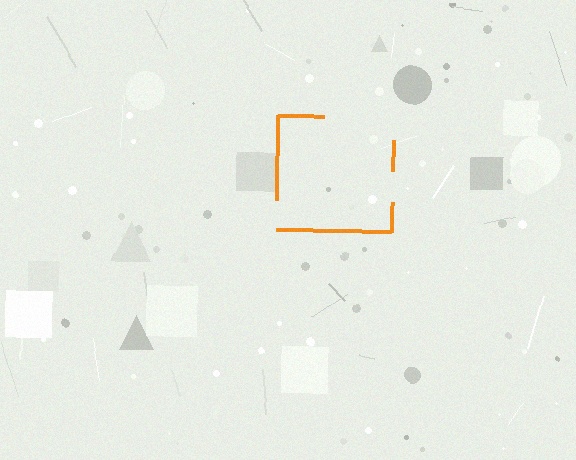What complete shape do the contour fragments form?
The contour fragments form a square.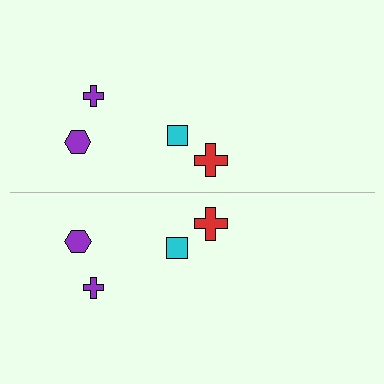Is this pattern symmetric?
Yes, this pattern has bilateral (reflection) symmetry.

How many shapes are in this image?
There are 8 shapes in this image.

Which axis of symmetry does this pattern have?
The pattern has a horizontal axis of symmetry running through the center of the image.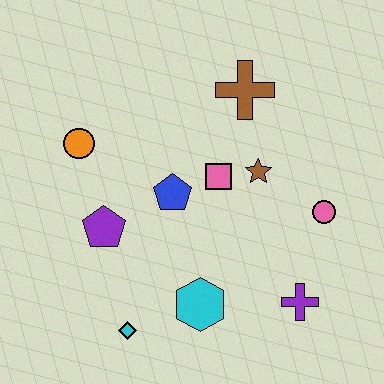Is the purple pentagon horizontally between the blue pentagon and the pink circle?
No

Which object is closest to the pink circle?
The brown star is closest to the pink circle.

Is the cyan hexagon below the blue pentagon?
Yes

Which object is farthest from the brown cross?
The cyan diamond is farthest from the brown cross.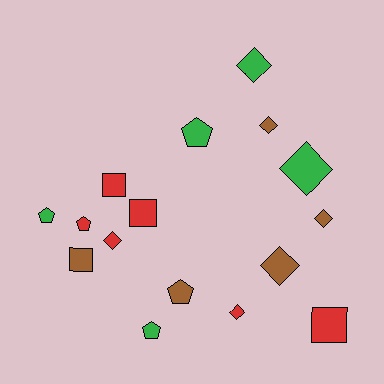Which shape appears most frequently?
Diamond, with 7 objects.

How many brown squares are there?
There is 1 brown square.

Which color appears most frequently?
Red, with 6 objects.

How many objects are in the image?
There are 16 objects.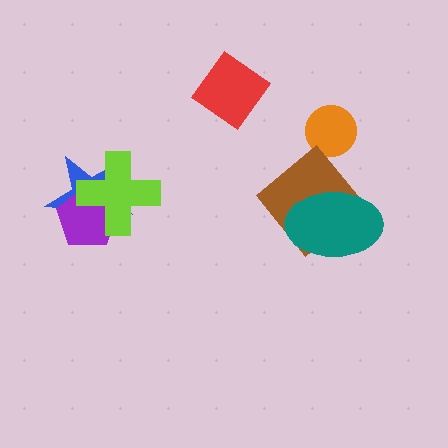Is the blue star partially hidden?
Yes, it is partially covered by another shape.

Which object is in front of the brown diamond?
The teal ellipse is in front of the brown diamond.